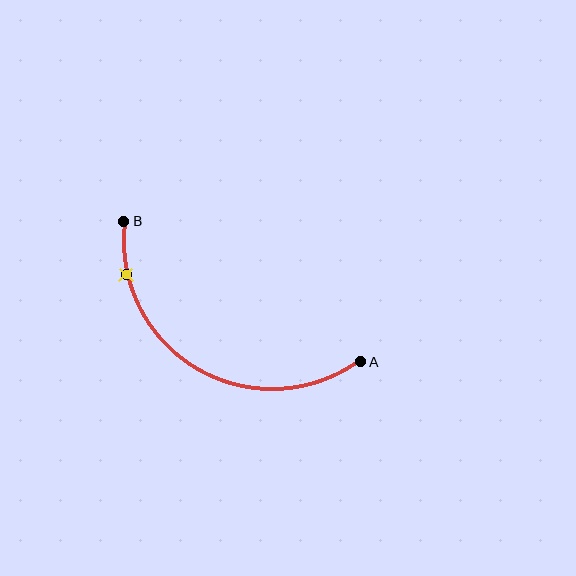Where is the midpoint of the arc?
The arc midpoint is the point on the curve farthest from the straight line joining A and B. It sits below that line.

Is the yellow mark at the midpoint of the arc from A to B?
No. The yellow mark lies on the arc but is closer to endpoint B. The arc midpoint would be at the point on the curve equidistant along the arc from both A and B.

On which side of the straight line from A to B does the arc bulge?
The arc bulges below the straight line connecting A and B.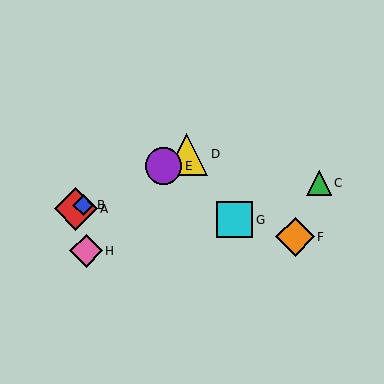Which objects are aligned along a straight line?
Objects A, B, D, E are aligned along a straight line.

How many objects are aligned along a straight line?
4 objects (A, B, D, E) are aligned along a straight line.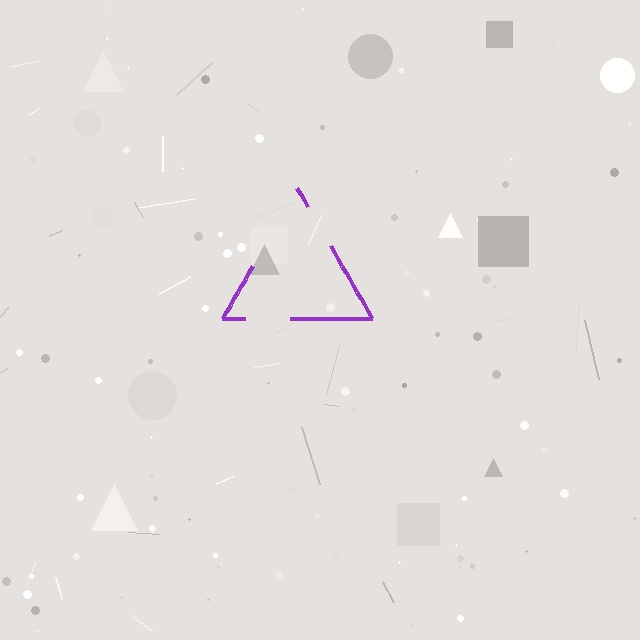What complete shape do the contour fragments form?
The contour fragments form a triangle.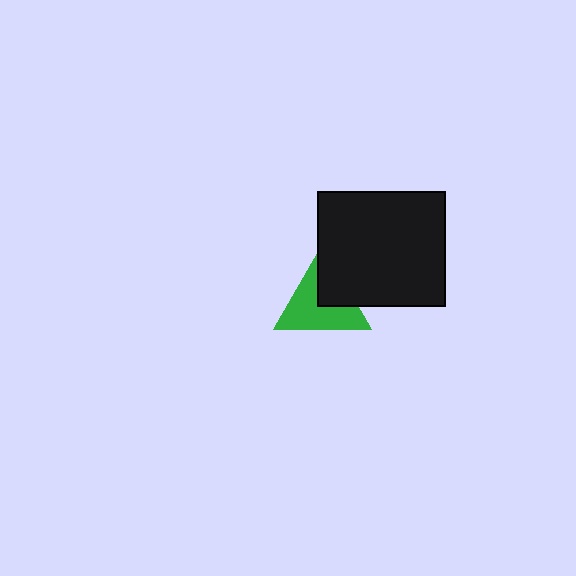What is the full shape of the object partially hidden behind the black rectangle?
The partially hidden object is a green triangle.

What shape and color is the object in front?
The object in front is a black rectangle.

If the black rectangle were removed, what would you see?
You would see the complete green triangle.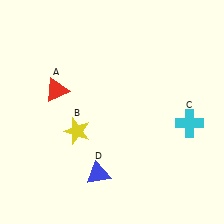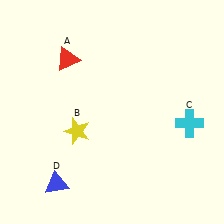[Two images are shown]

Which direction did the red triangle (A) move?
The red triangle (A) moved up.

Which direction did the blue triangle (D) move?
The blue triangle (D) moved left.